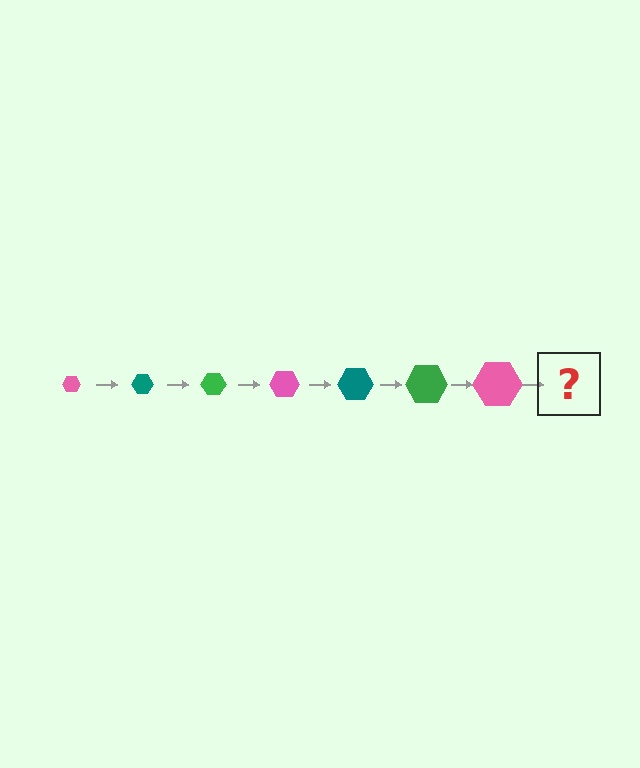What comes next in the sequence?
The next element should be a teal hexagon, larger than the previous one.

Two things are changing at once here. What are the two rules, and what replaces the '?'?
The two rules are that the hexagon grows larger each step and the color cycles through pink, teal, and green. The '?' should be a teal hexagon, larger than the previous one.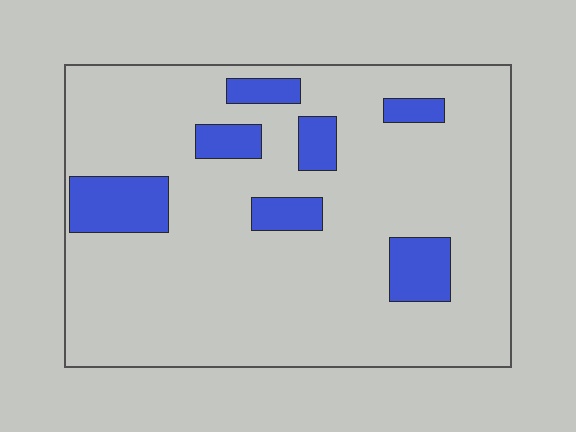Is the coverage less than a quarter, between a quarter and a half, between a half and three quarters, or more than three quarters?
Less than a quarter.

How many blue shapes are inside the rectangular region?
7.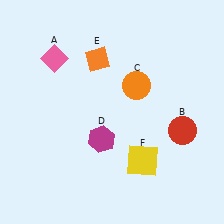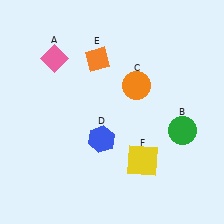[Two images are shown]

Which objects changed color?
B changed from red to green. D changed from magenta to blue.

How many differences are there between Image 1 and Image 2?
There are 2 differences between the two images.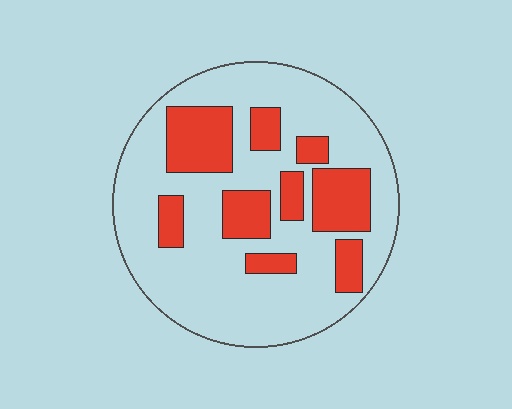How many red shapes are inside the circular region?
9.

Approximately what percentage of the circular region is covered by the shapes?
Approximately 30%.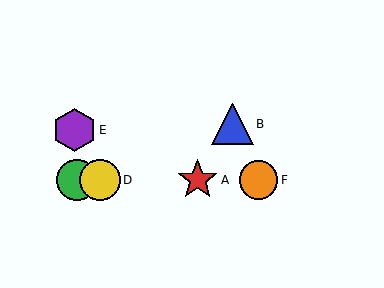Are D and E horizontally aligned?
No, D is at y≈180 and E is at y≈130.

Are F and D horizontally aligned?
Yes, both are at y≈180.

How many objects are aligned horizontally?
4 objects (A, C, D, F) are aligned horizontally.